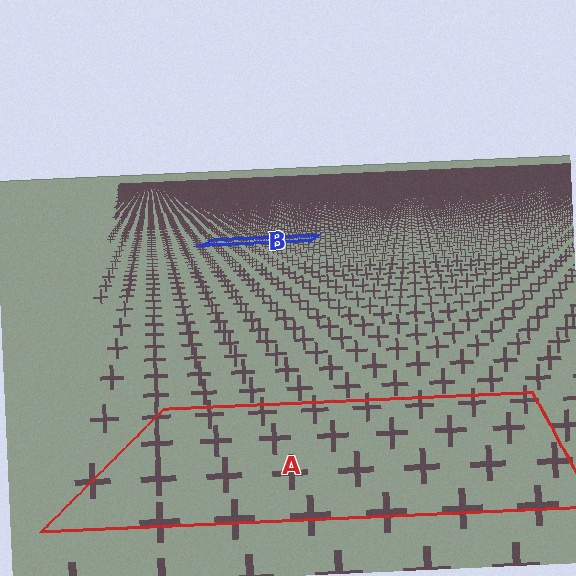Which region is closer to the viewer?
Region A is closer. The texture elements there are larger and more spread out.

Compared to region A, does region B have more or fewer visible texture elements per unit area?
Region B has more texture elements per unit area — they are packed more densely because it is farther away.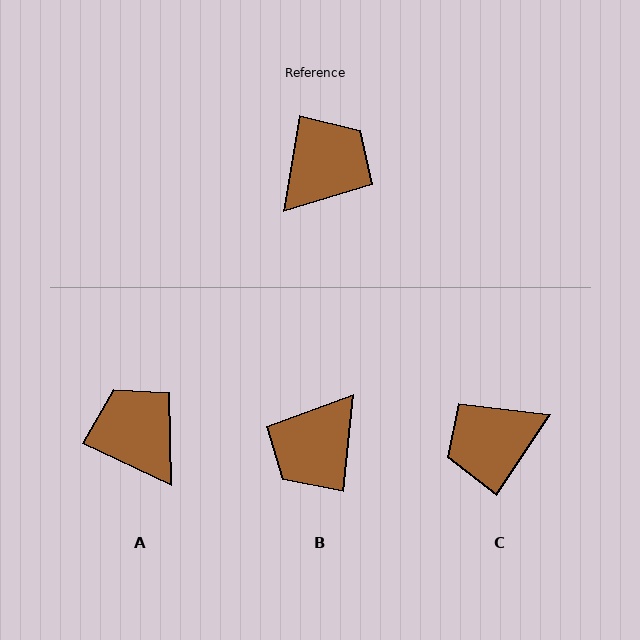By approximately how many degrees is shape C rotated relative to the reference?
Approximately 156 degrees counter-clockwise.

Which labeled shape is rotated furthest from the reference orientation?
B, about 176 degrees away.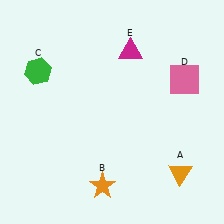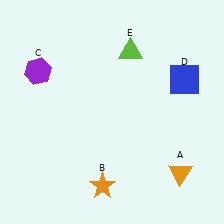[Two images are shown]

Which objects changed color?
C changed from green to purple. D changed from pink to blue. E changed from magenta to lime.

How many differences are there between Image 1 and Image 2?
There are 3 differences between the two images.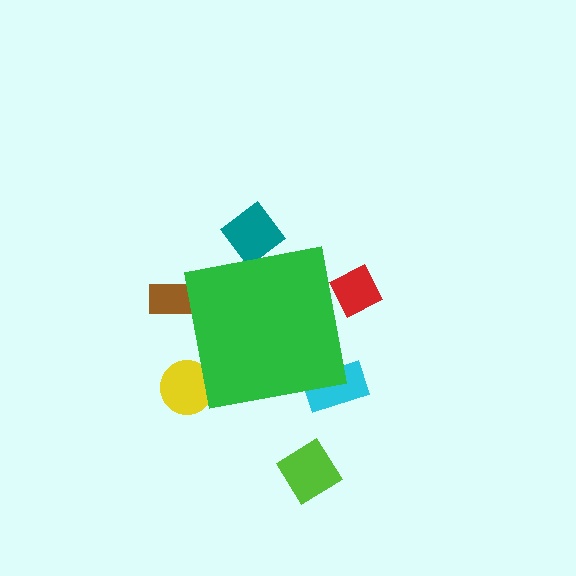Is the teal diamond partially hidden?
Yes, the teal diamond is partially hidden behind the green square.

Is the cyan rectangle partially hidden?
Yes, the cyan rectangle is partially hidden behind the green square.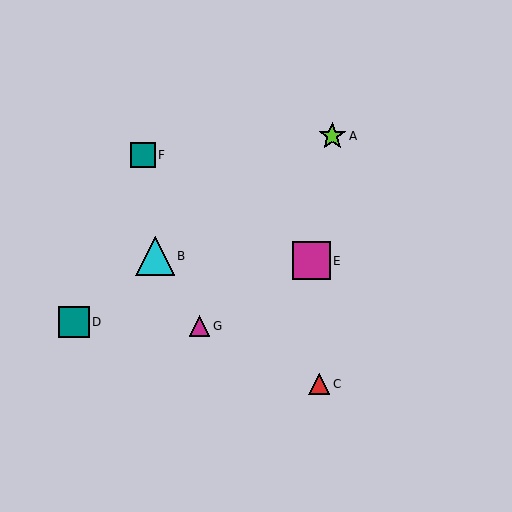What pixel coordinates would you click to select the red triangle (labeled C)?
Click at (319, 384) to select the red triangle C.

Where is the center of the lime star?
The center of the lime star is at (332, 136).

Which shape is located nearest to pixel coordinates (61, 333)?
The teal square (labeled D) at (74, 322) is nearest to that location.